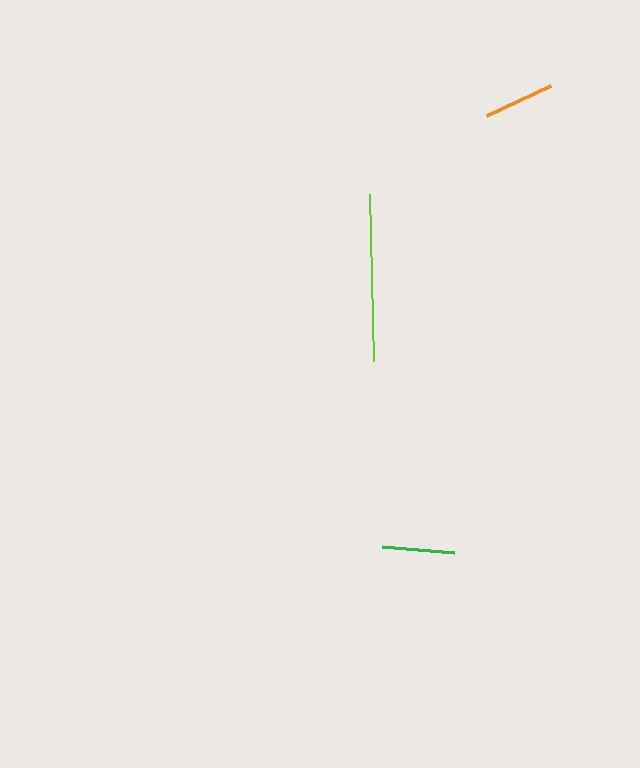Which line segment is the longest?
The lime line is the longest at approximately 167 pixels.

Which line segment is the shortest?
The orange line is the shortest at approximately 70 pixels.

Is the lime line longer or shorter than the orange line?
The lime line is longer than the orange line.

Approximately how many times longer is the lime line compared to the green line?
The lime line is approximately 2.3 times the length of the green line.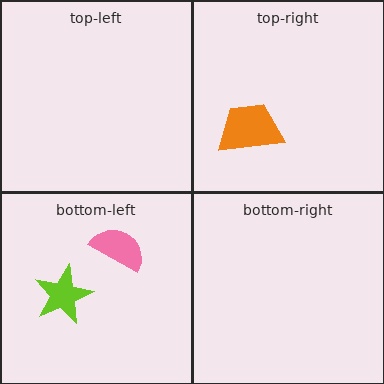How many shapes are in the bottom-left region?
2.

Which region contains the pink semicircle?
The bottom-left region.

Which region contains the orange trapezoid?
The top-right region.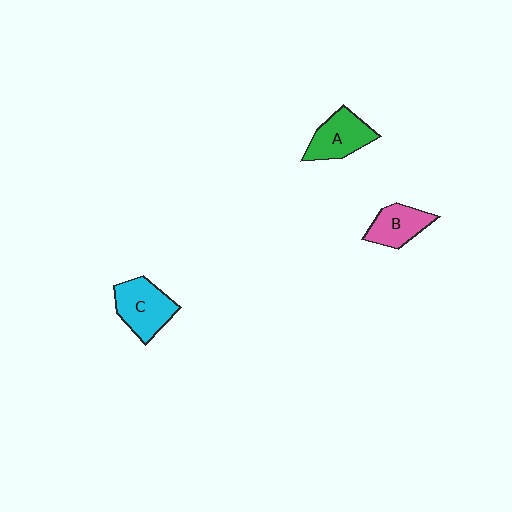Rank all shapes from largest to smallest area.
From largest to smallest: C (cyan), A (green), B (pink).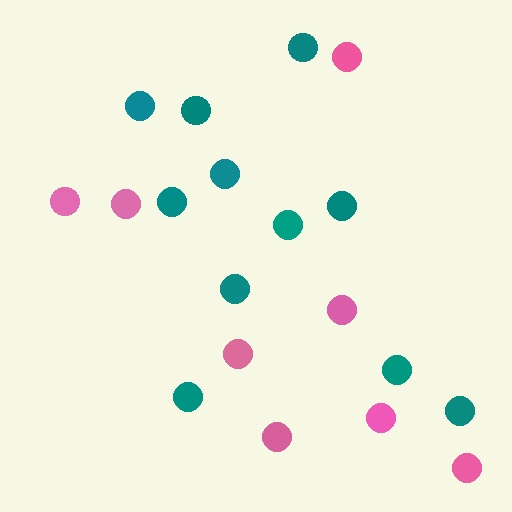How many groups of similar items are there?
There are 2 groups: one group of pink circles (8) and one group of teal circles (11).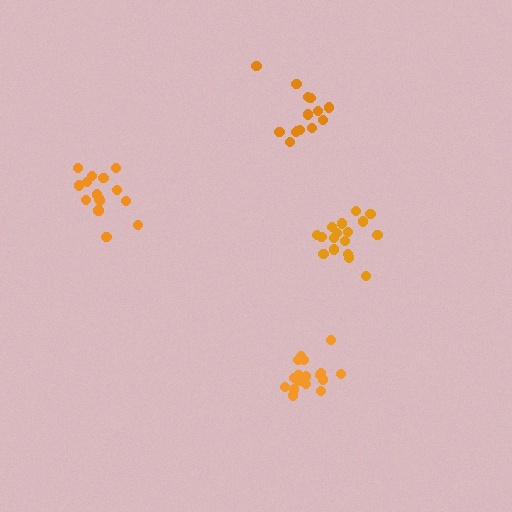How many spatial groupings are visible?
There are 4 spatial groupings.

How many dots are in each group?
Group 1: 17 dots, Group 2: 17 dots, Group 3: 14 dots, Group 4: 15 dots (63 total).